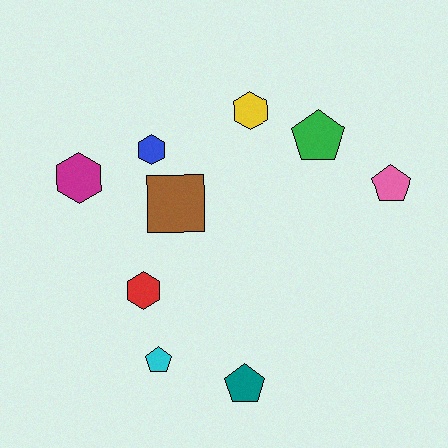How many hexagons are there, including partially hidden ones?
There are 4 hexagons.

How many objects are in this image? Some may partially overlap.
There are 9 objects.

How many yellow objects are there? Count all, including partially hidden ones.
There is 1 yellow object.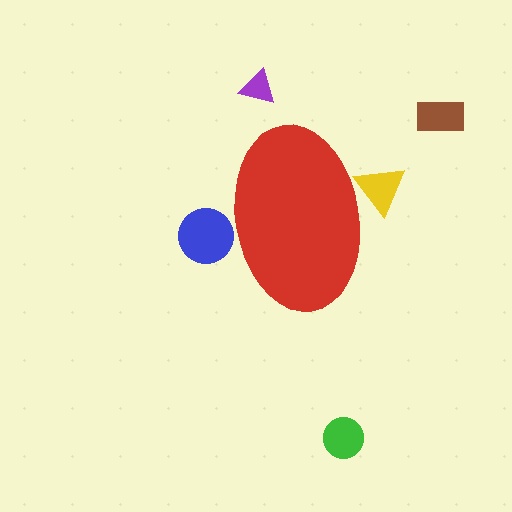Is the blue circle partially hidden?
Yes, the blue circle is partially hidden behind the red ellipse.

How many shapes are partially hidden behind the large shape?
2 shapes are partially hidden.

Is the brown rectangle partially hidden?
No, the brown rectangle is fully visible.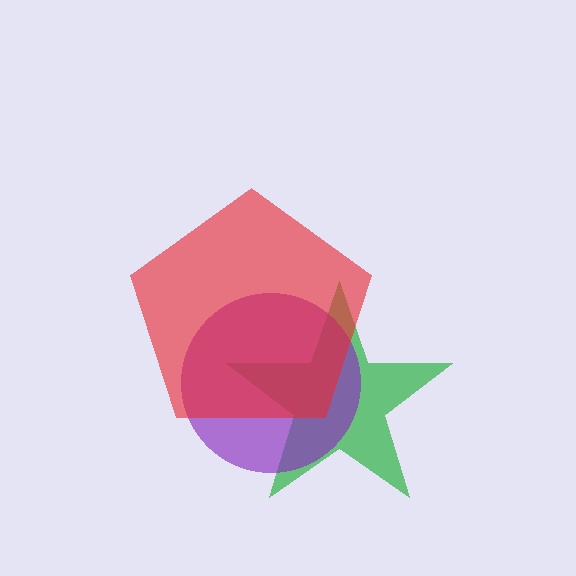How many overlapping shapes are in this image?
There are 3 overlapping shapes in the image.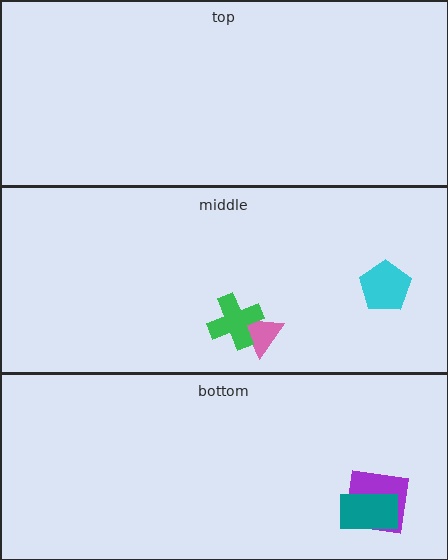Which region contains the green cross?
The middle region.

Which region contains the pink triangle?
The middle region.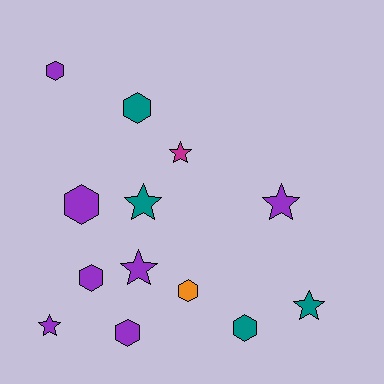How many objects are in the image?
There are 13 objects.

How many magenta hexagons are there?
There are no magenta hexagons.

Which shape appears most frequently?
Hexagon, with 7 objects.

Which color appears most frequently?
Purple, with 7 objects.